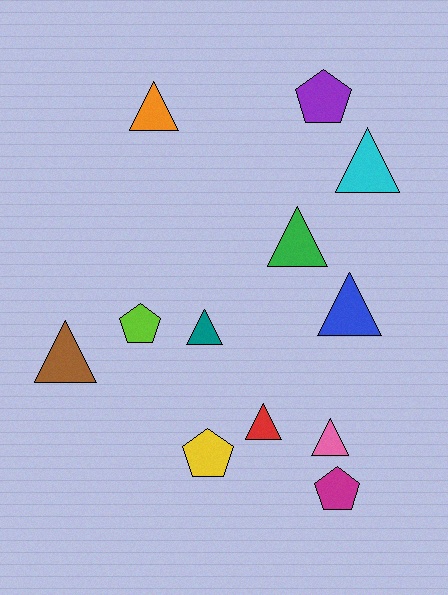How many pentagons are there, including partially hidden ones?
There are 4 pentagons.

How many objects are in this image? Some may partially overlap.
There are 12 objects.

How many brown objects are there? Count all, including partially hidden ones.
There is 1 brown object.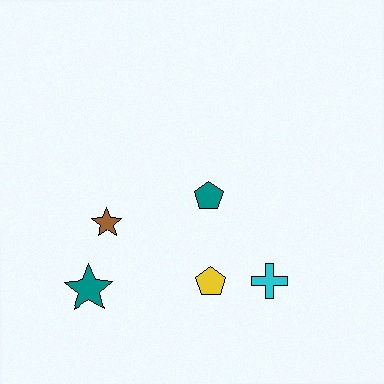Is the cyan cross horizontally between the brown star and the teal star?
No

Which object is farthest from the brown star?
The cyan cross is farthest from the brown star.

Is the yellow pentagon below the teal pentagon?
Yes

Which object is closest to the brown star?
The teal star is closest to the brown star.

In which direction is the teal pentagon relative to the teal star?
The teal pentagon is to the right of the teal star.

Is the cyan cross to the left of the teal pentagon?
No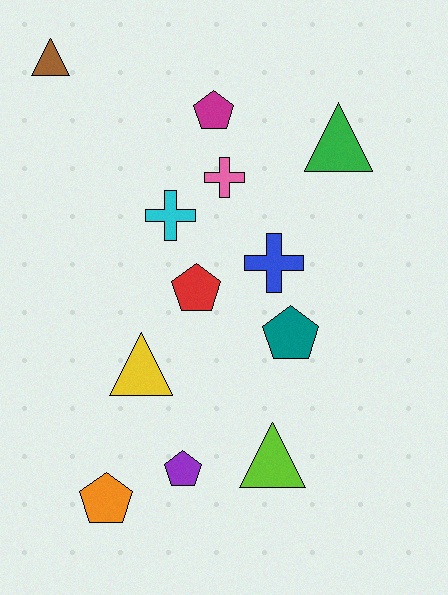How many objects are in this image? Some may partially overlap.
There are 12 objects.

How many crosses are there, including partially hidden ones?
There are 3 crosses.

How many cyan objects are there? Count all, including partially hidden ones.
There is 1 cyan object.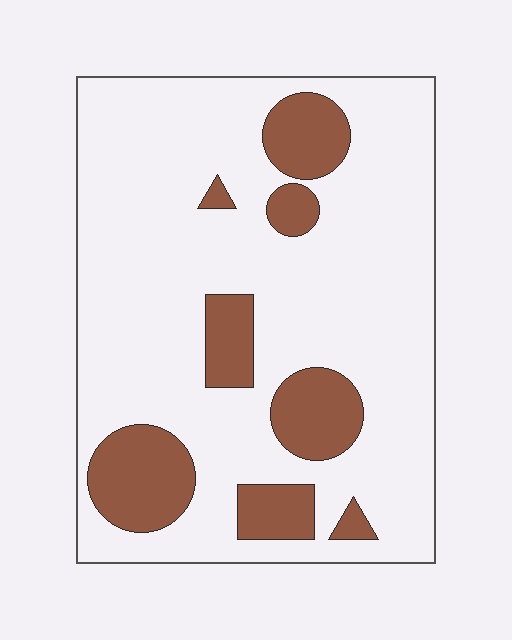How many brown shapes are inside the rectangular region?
8.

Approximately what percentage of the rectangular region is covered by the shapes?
Approximately 20%.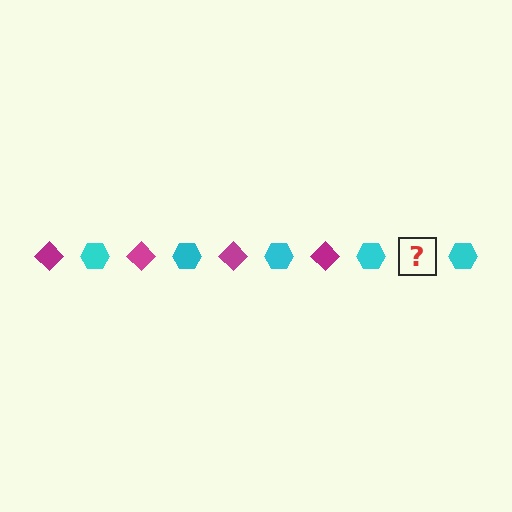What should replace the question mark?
The question mark should be replaced with a magenta diamond.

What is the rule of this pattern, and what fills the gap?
The rule is that the pattern alternates between magenta diamond and cyan hexagon. The gap should be filled with a magenta diamond.